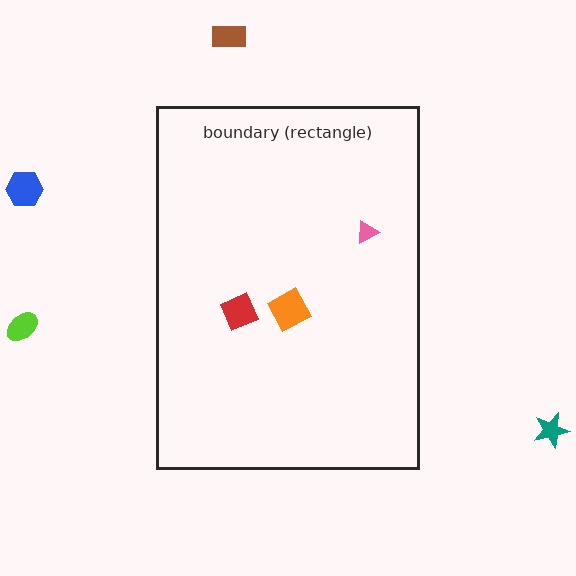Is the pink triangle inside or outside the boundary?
Inside.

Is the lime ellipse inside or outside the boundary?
Outside.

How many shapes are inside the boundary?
3 inside, 4 outside.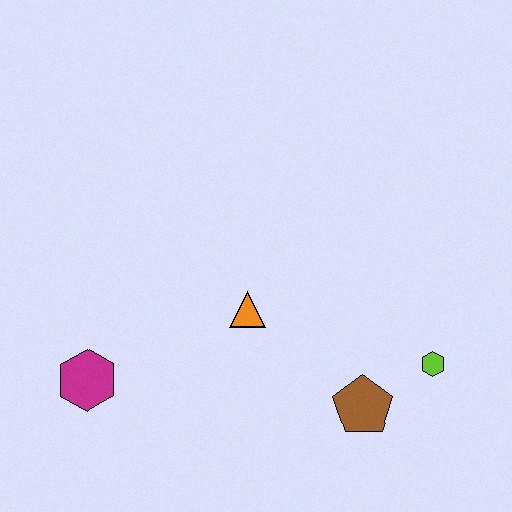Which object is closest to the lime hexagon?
The brown pentagon is closest to the lime hexagon.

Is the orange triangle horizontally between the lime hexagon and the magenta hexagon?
Yes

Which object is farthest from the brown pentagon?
The magenta hexagon is farthest from the brown pentagon.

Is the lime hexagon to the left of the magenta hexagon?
No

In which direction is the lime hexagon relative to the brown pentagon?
The lime hexagon is to the right of the brown pentagon.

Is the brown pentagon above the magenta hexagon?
No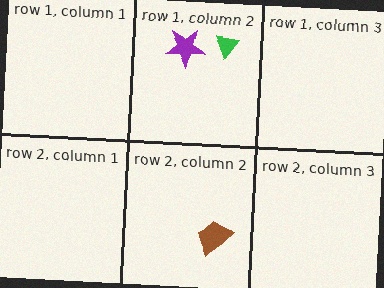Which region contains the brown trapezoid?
The row 2, column 2 region.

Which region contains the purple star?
The row 1, column 2 region.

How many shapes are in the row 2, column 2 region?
1.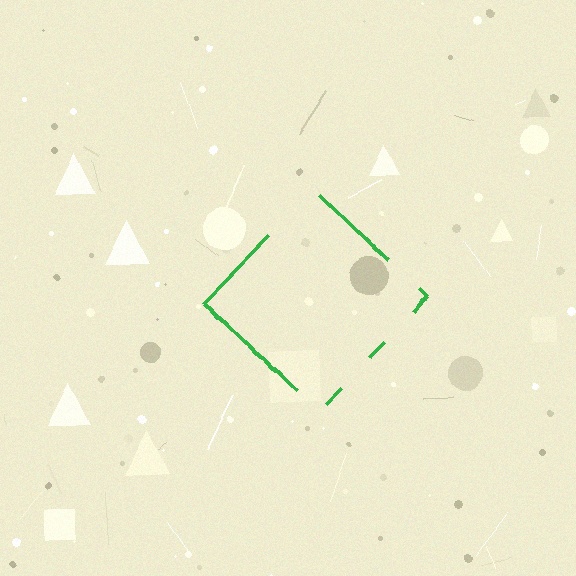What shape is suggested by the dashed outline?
The dashed outline suggests a diamond.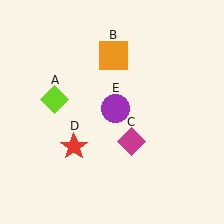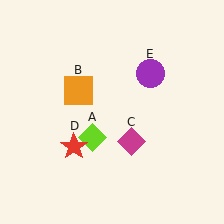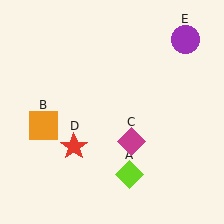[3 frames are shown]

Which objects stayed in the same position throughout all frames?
Magenta diamond (object C) and red star (object D) remained stationary.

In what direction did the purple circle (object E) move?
The purple circle (object E) moved up and to the right.